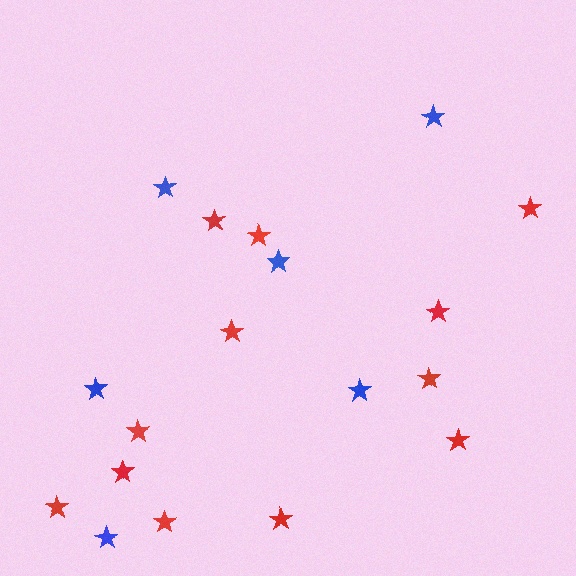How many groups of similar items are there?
There are 2 groups: one group of red stars (12) and one group of blue stars (6).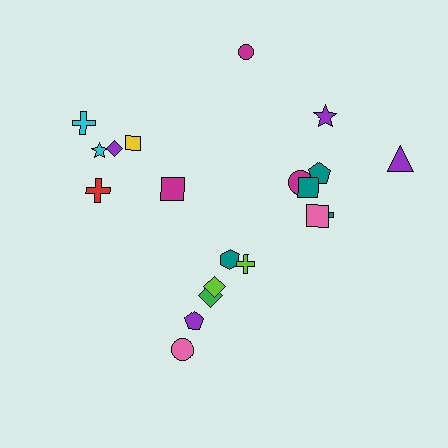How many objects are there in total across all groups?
There are 20 objects.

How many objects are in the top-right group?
There are 8 objects.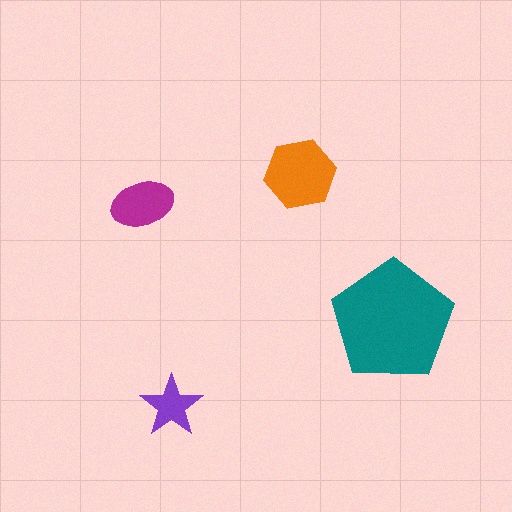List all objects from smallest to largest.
The purple star, the magenta ellipse, the orange hexagon, the teal pentagon.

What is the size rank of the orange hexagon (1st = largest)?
2nd.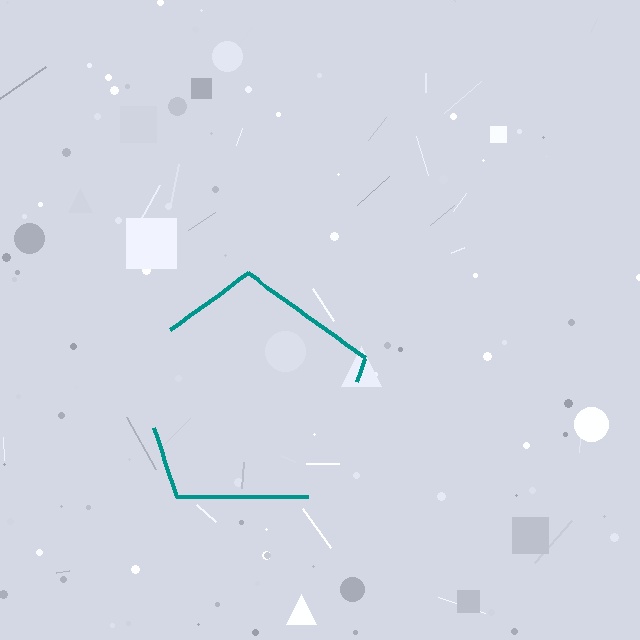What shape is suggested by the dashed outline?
The dashed outline suggests a pentagon.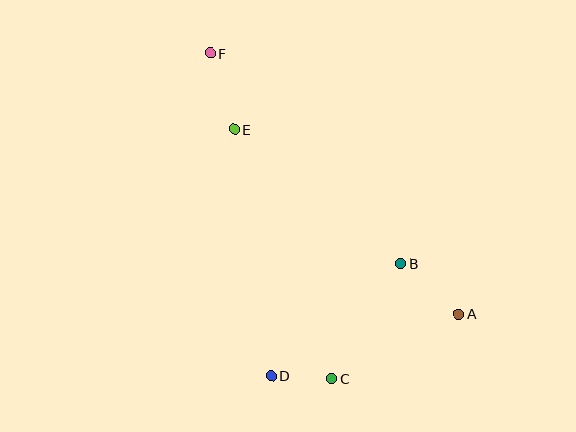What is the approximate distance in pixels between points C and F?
The distance between C and F is approximately 347 pixels.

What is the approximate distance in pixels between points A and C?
The distance between A and C is approximately 142 pixels.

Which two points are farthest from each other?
Points A and F are farthest from each other.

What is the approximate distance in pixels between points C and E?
The distance between C and E is approximately 268 pixels.